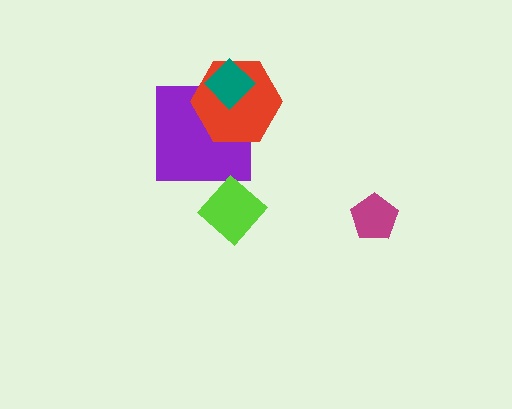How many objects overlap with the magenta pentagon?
0 objects overlap with the magenta pentagon.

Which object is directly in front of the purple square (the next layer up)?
The red hexagon is directly in front of the purple square.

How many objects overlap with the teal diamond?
2 objects overlap with the teal diamond.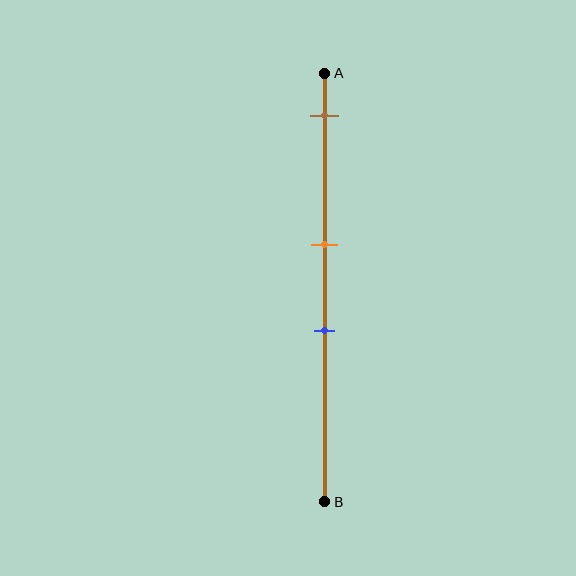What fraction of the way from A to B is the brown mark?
The brown mark is approximately 10% (0.1) of the way from A to B.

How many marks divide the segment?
There are 3 marks dividing the segment.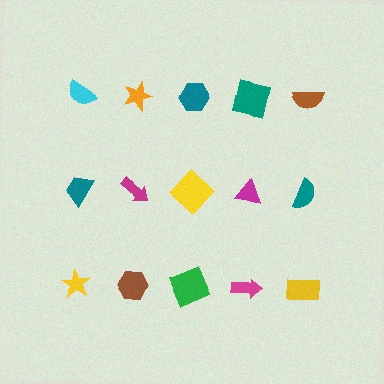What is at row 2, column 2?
A magenta arrow.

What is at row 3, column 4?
A magenta arrow.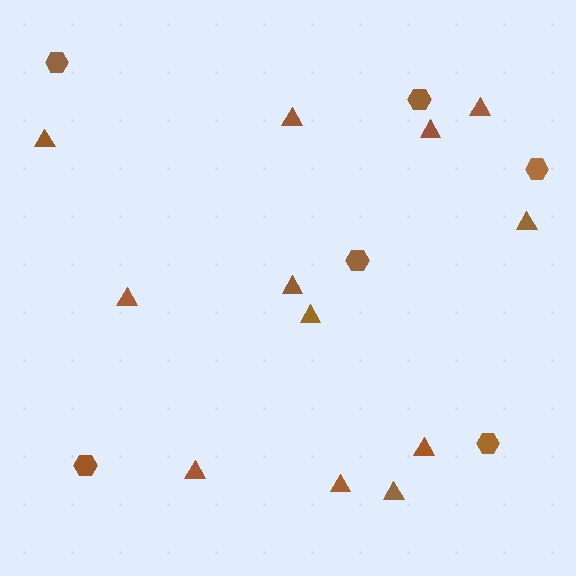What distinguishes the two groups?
There are 2 groups: one group of triangles (12) and one group of hexagons (6).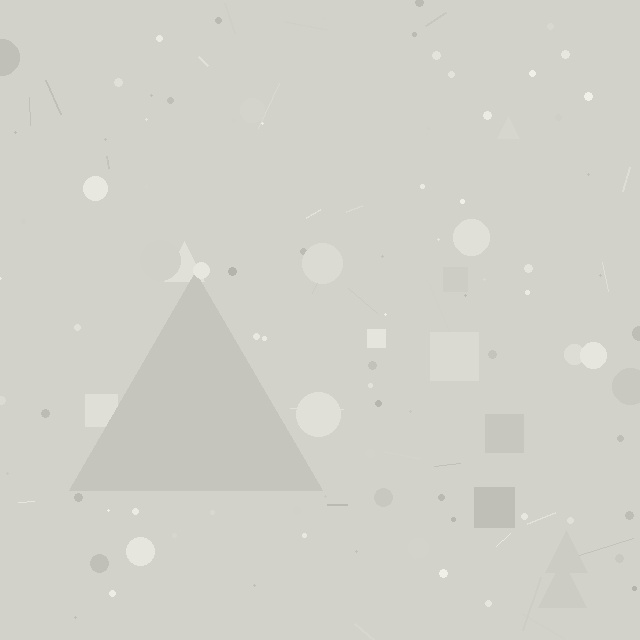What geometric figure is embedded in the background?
A triangle is embedded in the background.